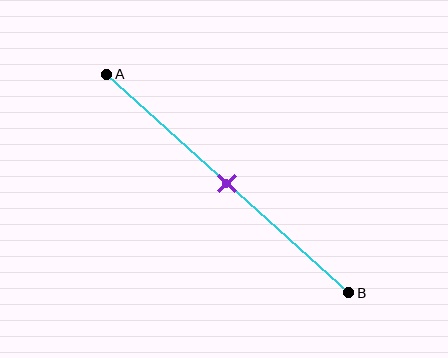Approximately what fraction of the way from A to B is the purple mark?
The purple mark is approximately 50% of the way from A to B.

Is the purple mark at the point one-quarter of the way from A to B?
No, the mark is at about 50% from A, not at the 25% one-quarter point.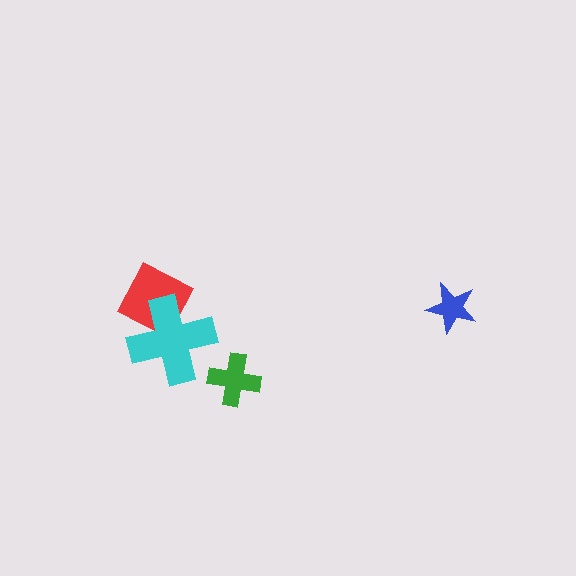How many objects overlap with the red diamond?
1 object overlaps with the red diamond.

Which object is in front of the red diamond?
The cyan cross is in front of the red diamond.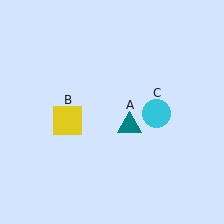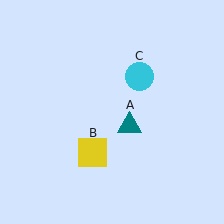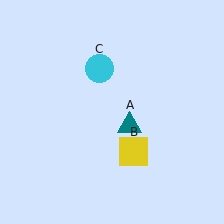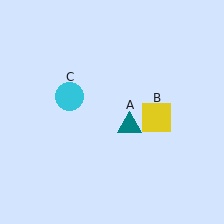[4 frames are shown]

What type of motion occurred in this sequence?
The yellow square (object B), cyan circle (object C) rotated counterclockwise around the center of the scene.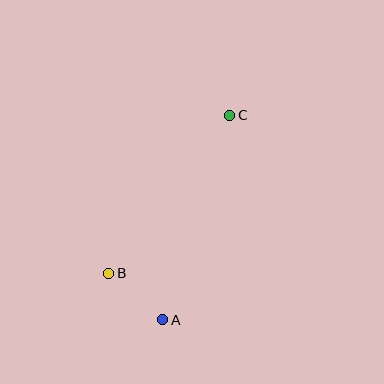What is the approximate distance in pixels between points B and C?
The distance between B and C is approximately 199 pixels.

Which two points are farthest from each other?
Points A and C are farthest from each other.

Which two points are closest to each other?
Points A and B are closest to each other.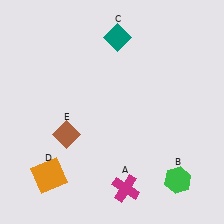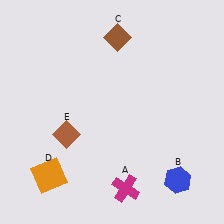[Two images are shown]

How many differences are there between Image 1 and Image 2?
There are 2 differences between the two images.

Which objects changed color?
B changed from green to blue. C changed from teal to brown.